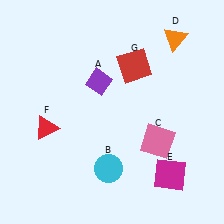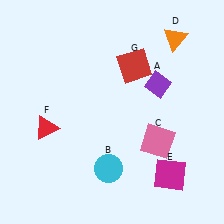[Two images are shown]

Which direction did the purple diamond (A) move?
The purple diamond (A) moved right.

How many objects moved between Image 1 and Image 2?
1 object moved between the two images.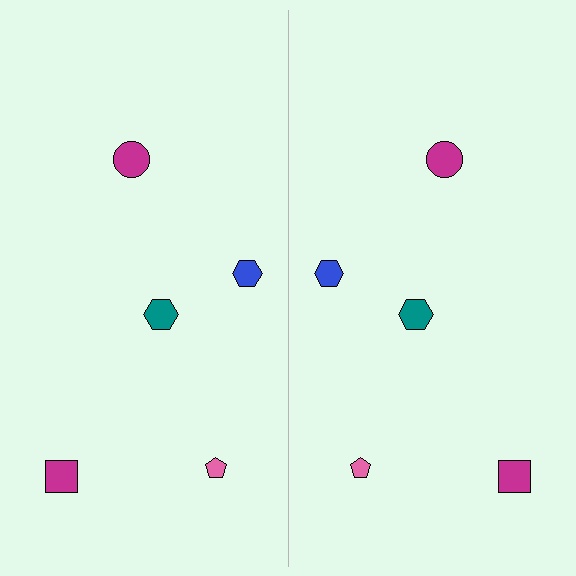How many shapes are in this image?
There are 10 shapes in this image.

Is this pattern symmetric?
Yes, this pattern has bilateral (reflection) symmetry.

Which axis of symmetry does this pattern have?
The pattern has a vertical axis of symmetry running through the center of the image.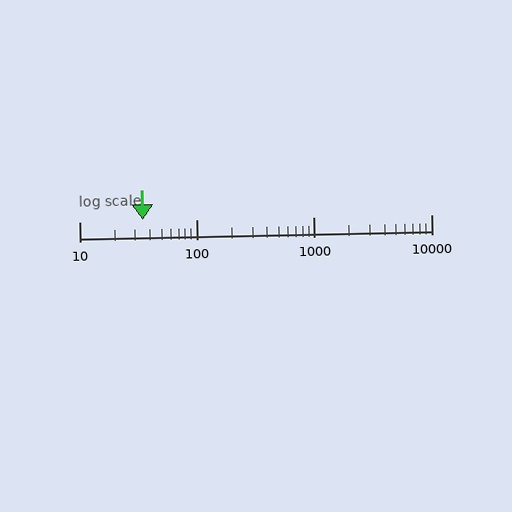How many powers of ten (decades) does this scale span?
The scale spans 3 decades, from 10 to 10000.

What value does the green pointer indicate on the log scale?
The pointer indicates approximately 35.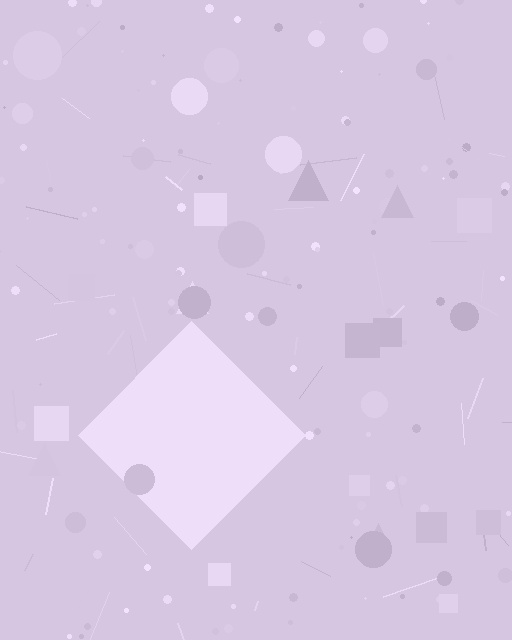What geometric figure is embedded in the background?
A diamond is embedded in the background.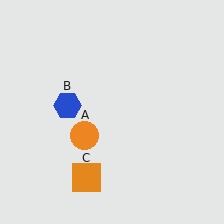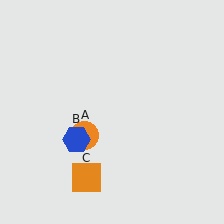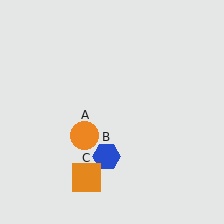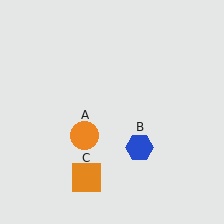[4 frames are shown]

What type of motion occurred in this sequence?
The blue hexagon (object B) rotated counterclockwise around the center of the scene.